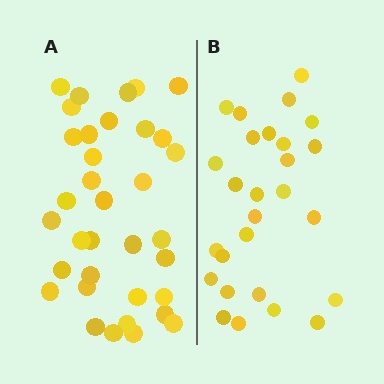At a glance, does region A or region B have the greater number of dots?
Region A (the left region) has more dots.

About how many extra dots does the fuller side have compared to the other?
Region A has roughly 8 or so more dots than region B.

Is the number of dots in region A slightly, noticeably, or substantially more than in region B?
Region A has noticeably more, but not dramatically so. The ratio is roughly 1.3 to 1.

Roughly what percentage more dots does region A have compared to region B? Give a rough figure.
About 30% more.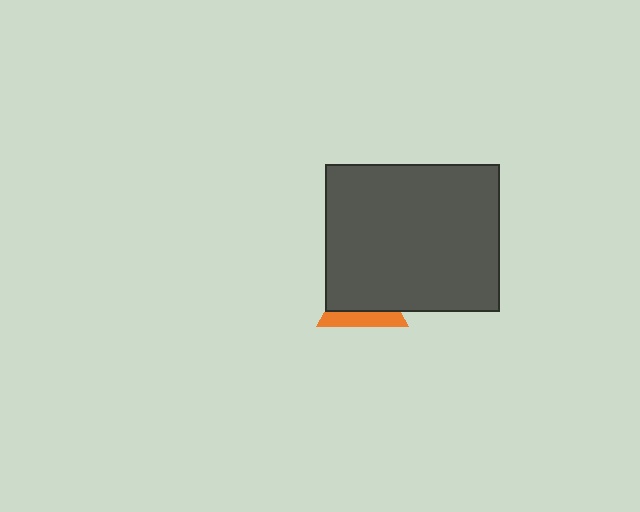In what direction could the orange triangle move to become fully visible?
The orange triangle could move down. That would shift it out from behind the dark gray rectangle entirely.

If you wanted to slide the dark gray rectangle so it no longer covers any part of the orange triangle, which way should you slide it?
Slide it up — that is the most direct way to separate the two shapes.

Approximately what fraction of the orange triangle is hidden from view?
Roughly 65% of the orange triangle is hidden behind the dark gray rectangle.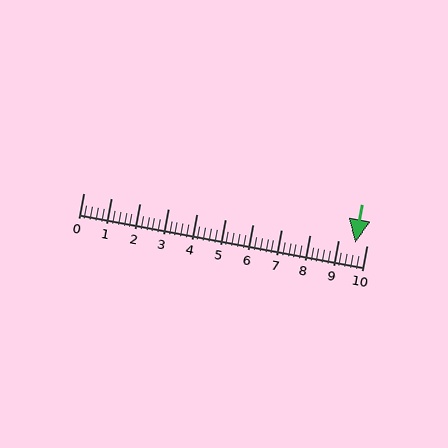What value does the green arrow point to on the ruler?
The green arrow points to approximately 9.6.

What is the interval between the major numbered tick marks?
The major tick marks are spaced 1 units apart.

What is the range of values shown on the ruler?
The ruler shows values from 0 to 10.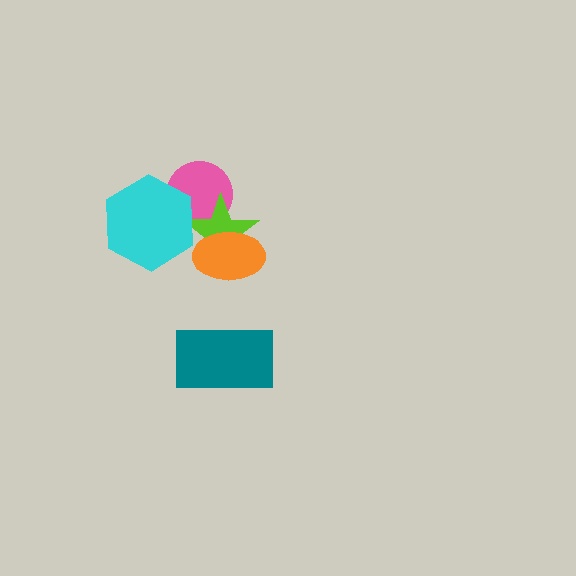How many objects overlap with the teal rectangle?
0 objects overlap with the teal rectangle.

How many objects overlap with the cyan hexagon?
2 objects overlap with the cyan hexagon.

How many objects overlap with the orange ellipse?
1 object overlaps with the orange ellipse.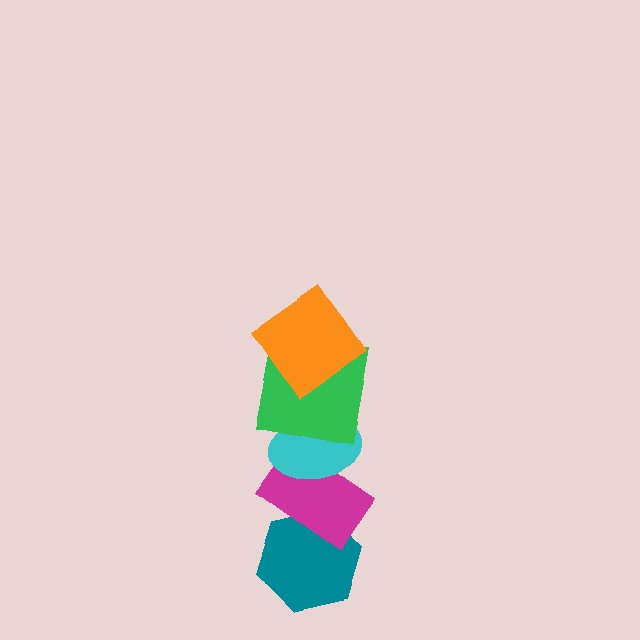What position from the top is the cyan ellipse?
The cyan ellipse is 3rd from the top.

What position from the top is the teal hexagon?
The teal hexagon is 5th from the top.